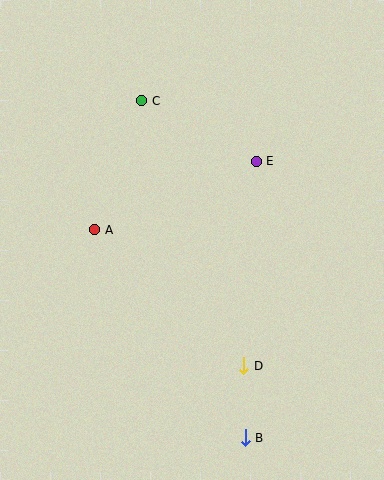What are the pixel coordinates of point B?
Point B is at (245, 438).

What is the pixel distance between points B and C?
The distance between B and C is 353 pixels.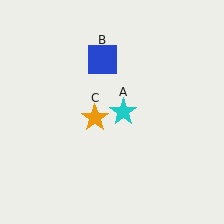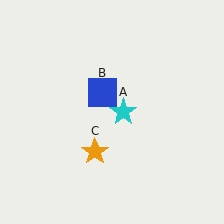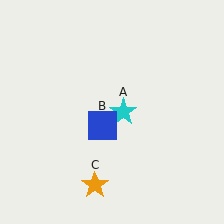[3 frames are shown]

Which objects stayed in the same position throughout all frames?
Cyan star (object A) remained stationary.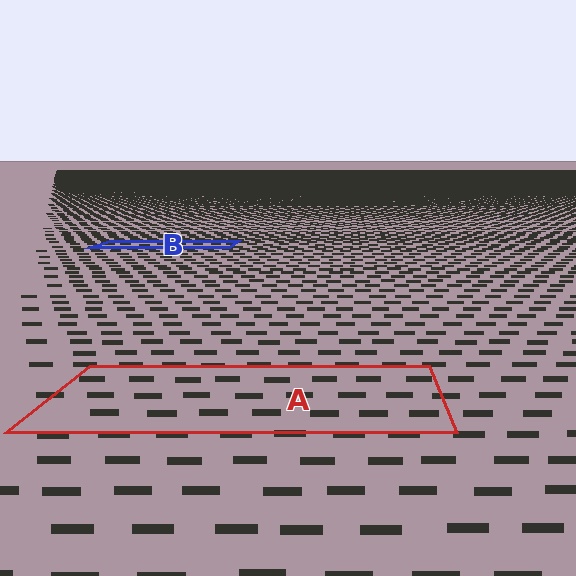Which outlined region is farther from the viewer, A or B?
Region B is farther from the viewer — the texture elements inside it appear smaller and more densely packed.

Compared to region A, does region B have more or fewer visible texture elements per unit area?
Region B has more texture elements per unit area — they are packed more densely because it is farther away.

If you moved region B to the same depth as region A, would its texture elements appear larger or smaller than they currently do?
They would appear larger. At a closer depth, the same texture elements are projected at a bigger on-screen size.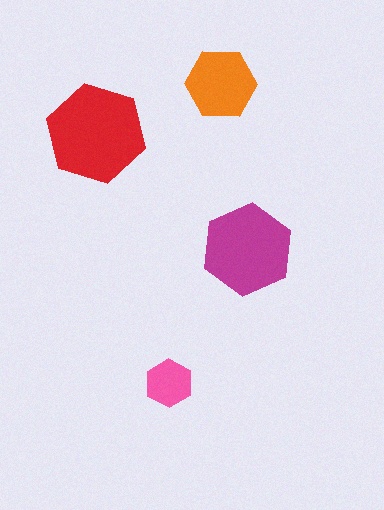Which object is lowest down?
The pink hexagon is bottommost.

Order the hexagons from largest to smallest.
the red one, the magenta one, the orange one, the pink one.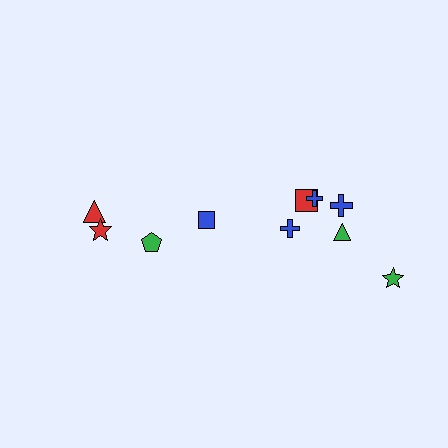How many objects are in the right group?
There are 6 objects.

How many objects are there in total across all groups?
There are 10 objects.